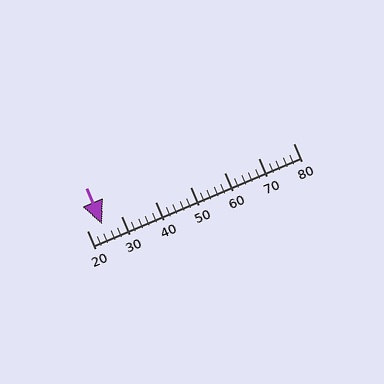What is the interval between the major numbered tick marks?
The major tick marks are spaced 10 units apart.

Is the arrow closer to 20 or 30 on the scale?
The arrow is closer to 20.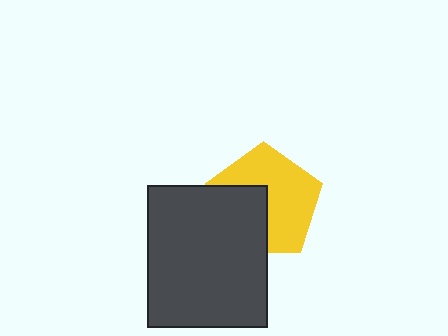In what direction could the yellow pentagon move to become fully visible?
The yellow pentagon could move toward the upper-right. That would shift it out from behind the dark gray rectangle entirely.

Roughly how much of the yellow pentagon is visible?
About half of it is visible (roughly 62%).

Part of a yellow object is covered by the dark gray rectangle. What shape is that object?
It is a pentagon.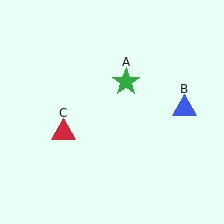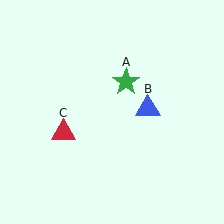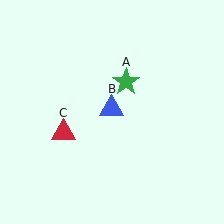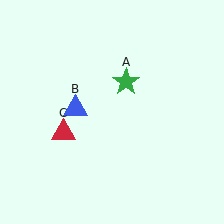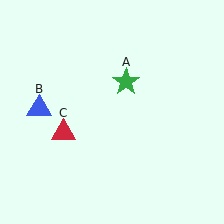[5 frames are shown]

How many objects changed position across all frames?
1 object changed position: blue triangle (object B).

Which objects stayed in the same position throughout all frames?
Green star (object A) and red triangle (object C) remained stationary.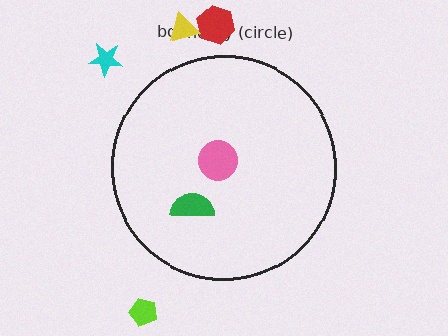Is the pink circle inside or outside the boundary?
Inside.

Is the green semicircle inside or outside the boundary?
Inside.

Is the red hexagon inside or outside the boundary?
Outside.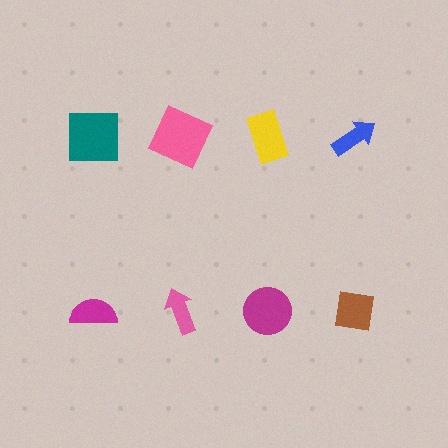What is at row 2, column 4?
A brown square.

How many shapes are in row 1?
4 shapes.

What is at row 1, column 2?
A pink square.